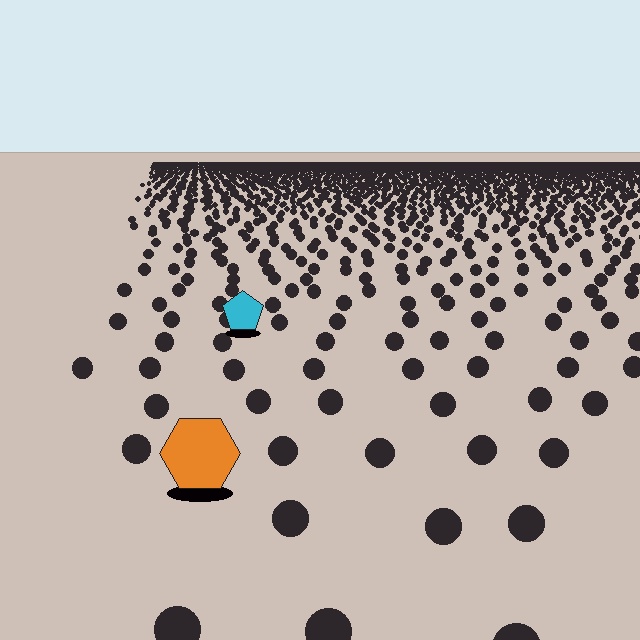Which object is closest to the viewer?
The orange hexagon is closest. The texture marks near it are larger and more spread out.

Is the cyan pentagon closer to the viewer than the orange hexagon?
No. The orange hexagon is closer — you can tell from the texture gradient: the ground texture is coarser near it.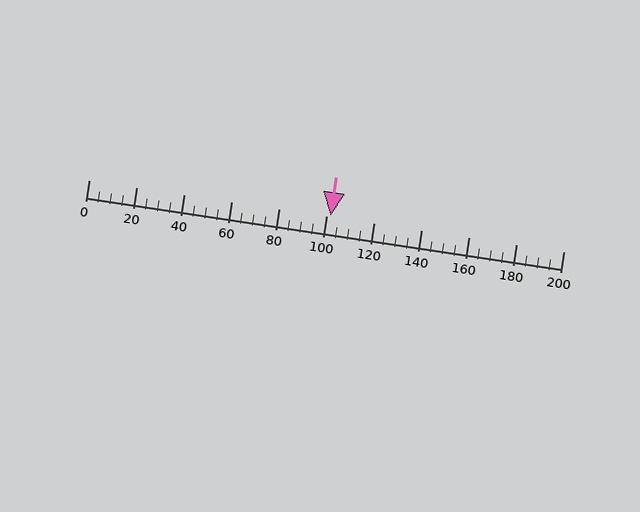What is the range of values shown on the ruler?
The ruler shows values from 0 to 200.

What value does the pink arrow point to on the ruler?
The pink arrow points to approximately 102.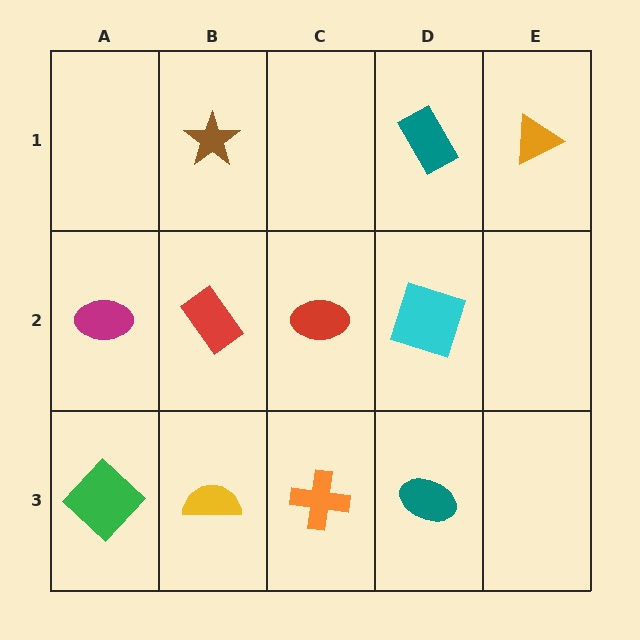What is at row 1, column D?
A teal rectangle.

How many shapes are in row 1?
3 shapes.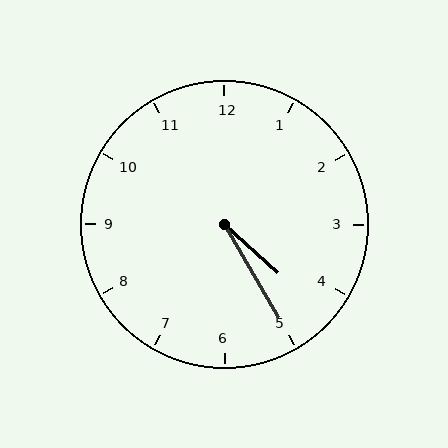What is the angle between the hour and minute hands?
Approximately 18 degrees.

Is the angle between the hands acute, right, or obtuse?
It is acute.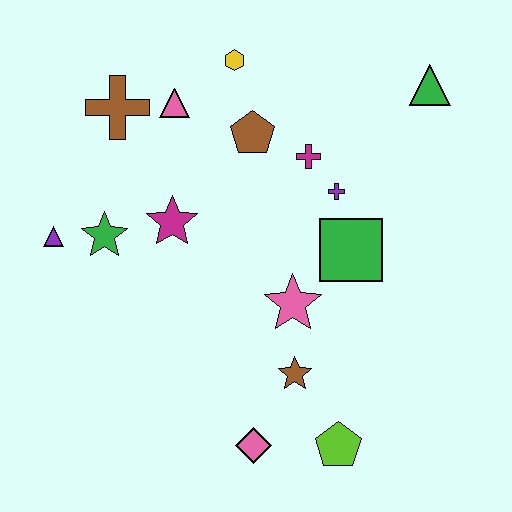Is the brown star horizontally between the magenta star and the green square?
Yes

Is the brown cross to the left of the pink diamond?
Yes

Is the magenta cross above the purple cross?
Yes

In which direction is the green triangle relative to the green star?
The green triangle is to the right of the green star.